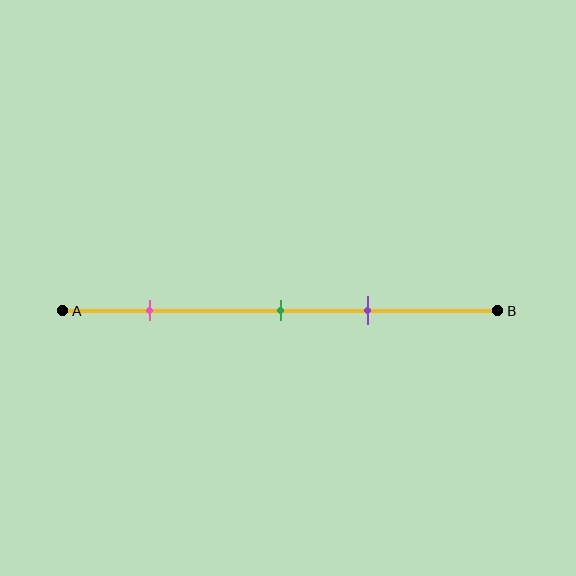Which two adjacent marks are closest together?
The green and purple marks are the closest adjacent pair.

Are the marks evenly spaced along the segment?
No, the marks are not evenly spaced.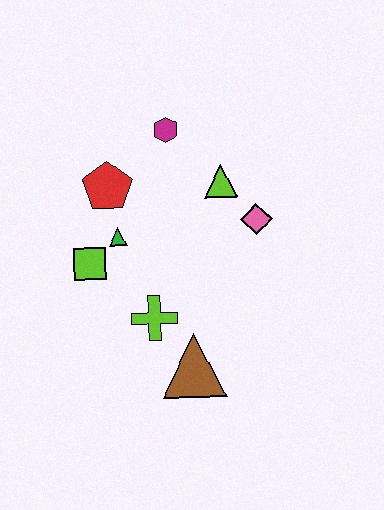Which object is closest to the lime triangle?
The pink diamond is closest to the lime triangle.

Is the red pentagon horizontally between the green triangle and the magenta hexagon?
No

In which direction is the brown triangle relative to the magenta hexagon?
The brown triangle is below the magenta hexagon.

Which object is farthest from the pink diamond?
The lime square is farthest from the pink diamond.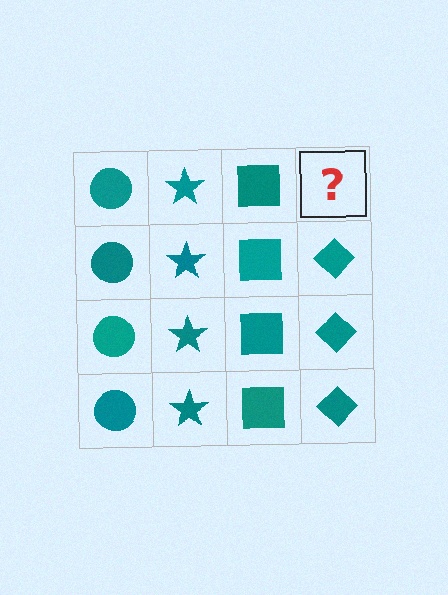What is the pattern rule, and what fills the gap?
The rule is that each column has a consistent shape. The gap should be filled with a teal diamond.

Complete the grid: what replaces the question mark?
The question mark should be replaced with a teal diamond.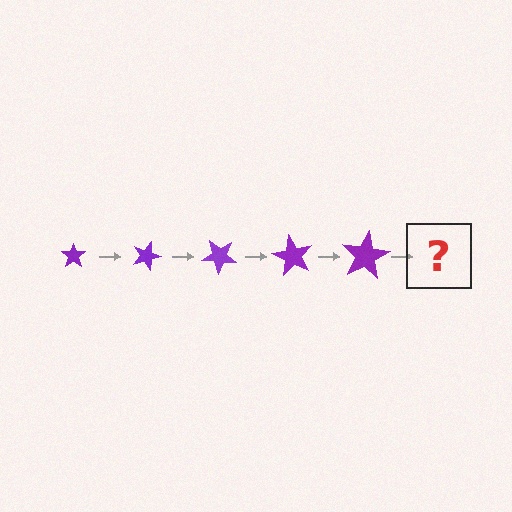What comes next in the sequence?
The next element should be a star, larger than the previous one and rotated 100 degrees from the start.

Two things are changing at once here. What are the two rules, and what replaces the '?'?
The two rules are that the star grows larger each step and it rotates 20 degrees each step. The '?' should be a star, larger than the previous one and rotated 100 degrees from the start.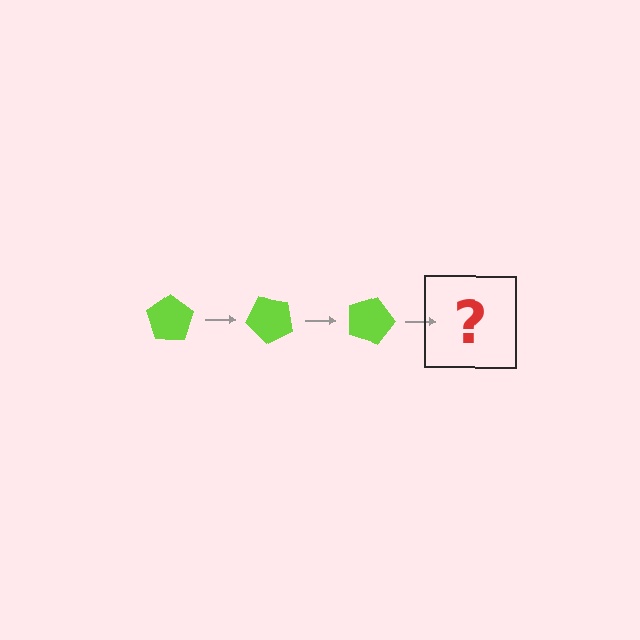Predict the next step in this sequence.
The next step is a lime pentagon rotated 135 degrees.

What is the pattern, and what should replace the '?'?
The pattern is that the pentagon rotates 45 degrees each step. The '?' should be a lime pentagon rotated 135 degrees.